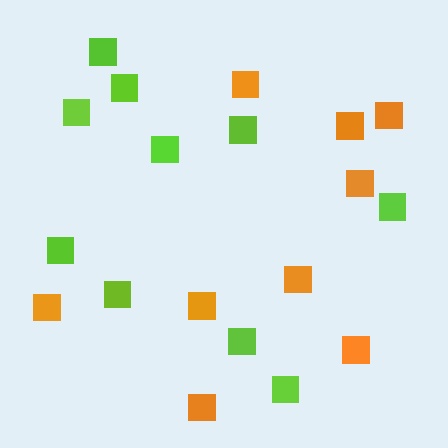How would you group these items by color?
There are 2 groups: one group of lime squares (10) and one group of orange squares (9).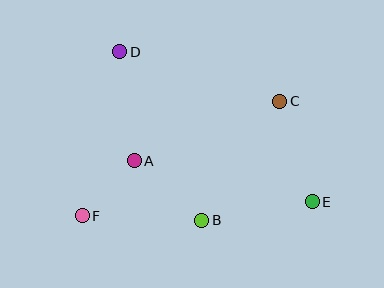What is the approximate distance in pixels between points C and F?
The distance between C and F is approximately 228 pixels.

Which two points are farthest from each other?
Points D and E are farthest from each other.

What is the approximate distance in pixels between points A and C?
The distance between A and C is approximately 157 pixels.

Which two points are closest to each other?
Points A and F are closest to each other.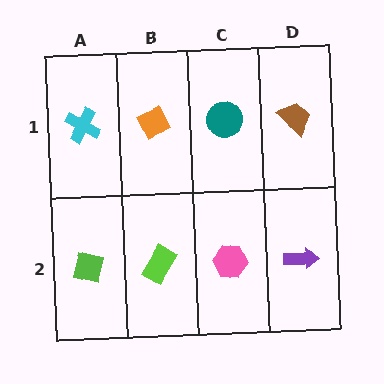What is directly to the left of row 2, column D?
A pink hexagon.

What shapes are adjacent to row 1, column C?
A pink hexagon (row 2, column C), an orange diamond (row 1, column B), a brown trapezoid (row 1, column D).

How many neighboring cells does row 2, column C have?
3.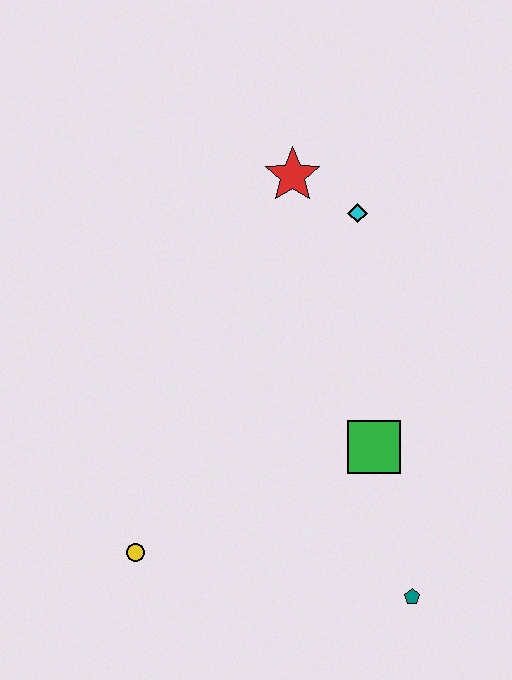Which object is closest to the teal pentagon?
The green square is closest to the teal pentagon.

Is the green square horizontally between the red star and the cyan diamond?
No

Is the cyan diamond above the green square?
Yes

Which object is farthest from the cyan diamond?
The yellow circle is farthest from the cyan diamond.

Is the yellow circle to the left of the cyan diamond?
Yes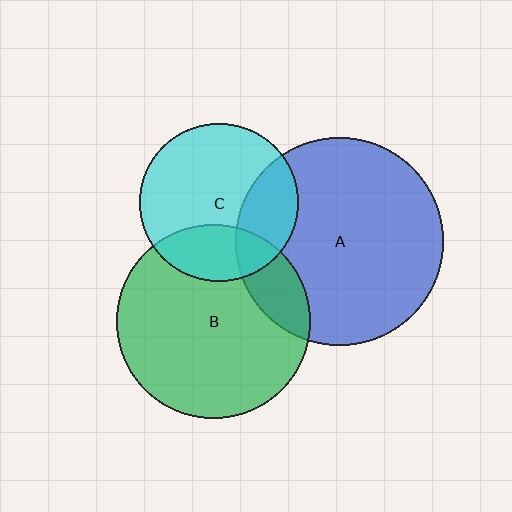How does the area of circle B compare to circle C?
Approximately 1.5 times.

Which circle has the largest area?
Circle A (blue).